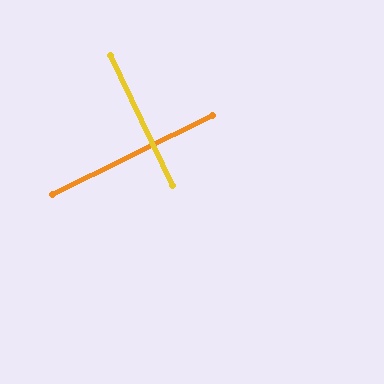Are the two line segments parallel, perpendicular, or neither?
Perpendicular — they meet at approximately 89°.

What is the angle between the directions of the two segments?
Approximately 89 degrees.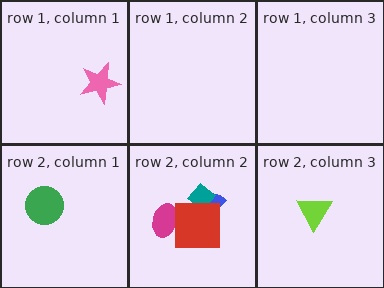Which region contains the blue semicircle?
The row 2, column 2 region.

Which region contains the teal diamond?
The row 2, column 2 region.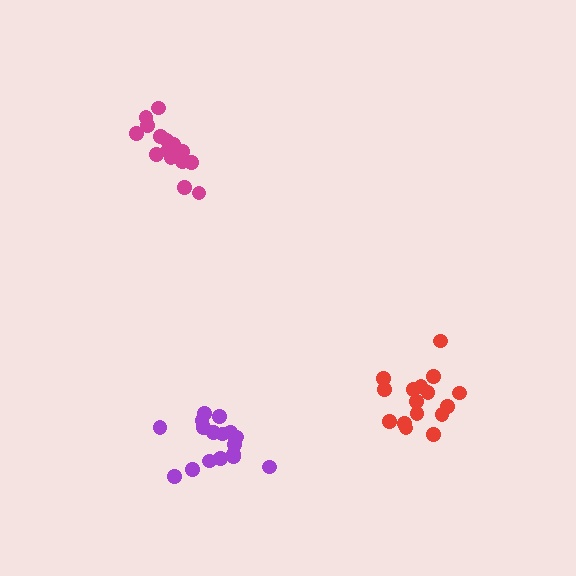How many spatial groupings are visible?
There are 3 spatial groupings.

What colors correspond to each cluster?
The clusters are colored: red, magenta, purple.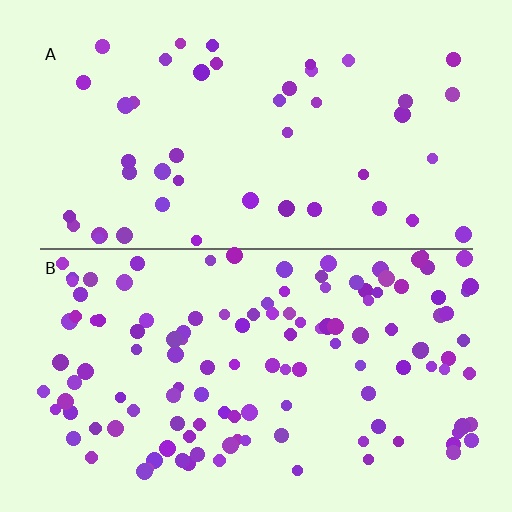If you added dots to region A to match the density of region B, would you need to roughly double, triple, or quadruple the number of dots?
Approximately triple.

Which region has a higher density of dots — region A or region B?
B (the bottom).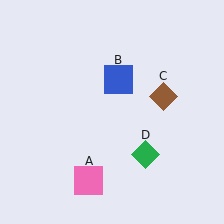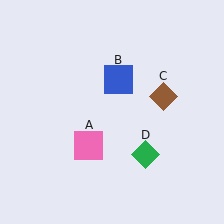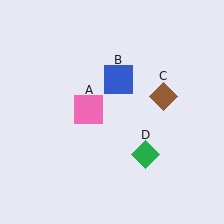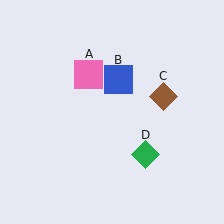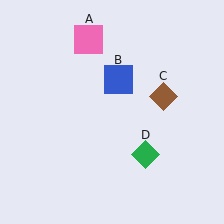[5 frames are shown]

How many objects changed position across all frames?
1 object changed position: pink square (object A).